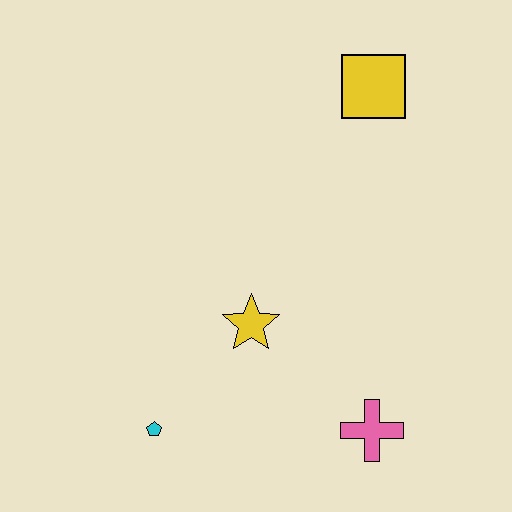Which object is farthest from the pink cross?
The yellow square is farthest from the pink cross.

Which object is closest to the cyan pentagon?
The yellow star is closest to the cyan pentagon.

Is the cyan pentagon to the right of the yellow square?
No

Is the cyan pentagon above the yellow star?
No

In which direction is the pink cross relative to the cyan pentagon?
The pink cross is to the right of the cyan pentagon.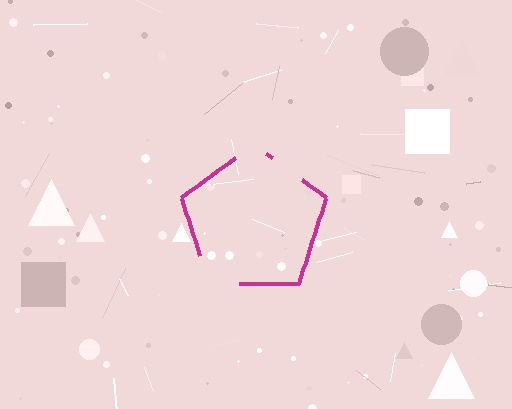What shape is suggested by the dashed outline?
The dashed outline suggests a pentagon.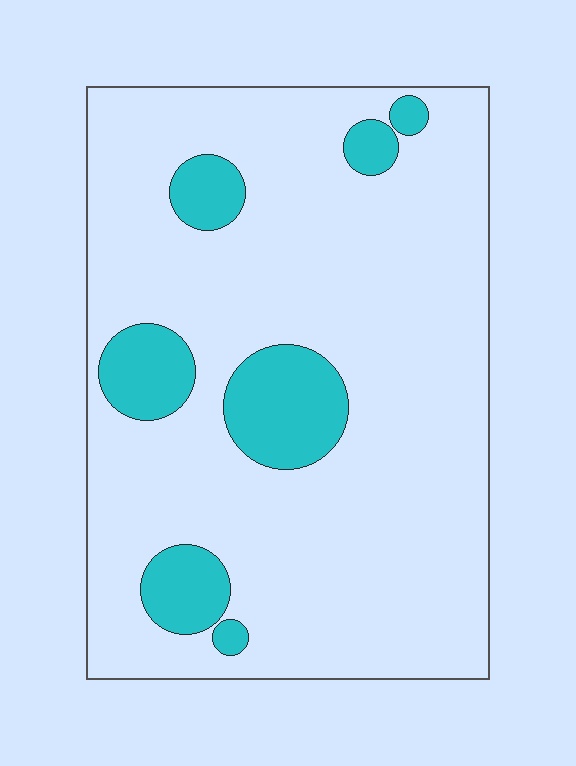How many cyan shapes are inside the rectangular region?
7.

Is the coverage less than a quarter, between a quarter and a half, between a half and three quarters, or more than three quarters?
Less than a quarter.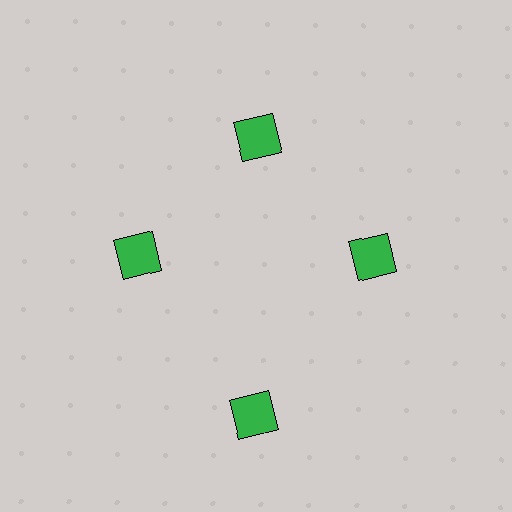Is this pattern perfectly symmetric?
No. The 4 green squares are arranged in a ring, but one element near the 6 o'clock position is pushed outward from the center, breaking the 4-fold rotational symmetry.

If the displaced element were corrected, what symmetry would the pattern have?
It would have 4-fold rotational symmetry — the pattern would map onto itself every 90 degrees.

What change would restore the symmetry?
The symmetry would be restored by moving it inward, back onto the ring so that all 4 squares sit at equal angles and equal distance from the center.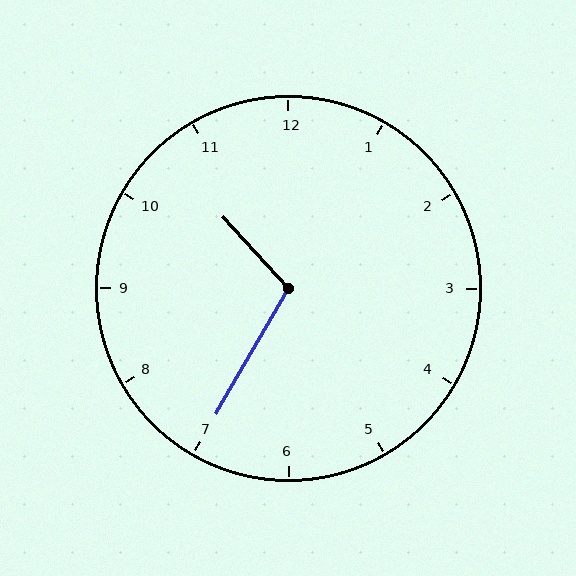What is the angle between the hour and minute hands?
Approximately 108 degrees.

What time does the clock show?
10:35.